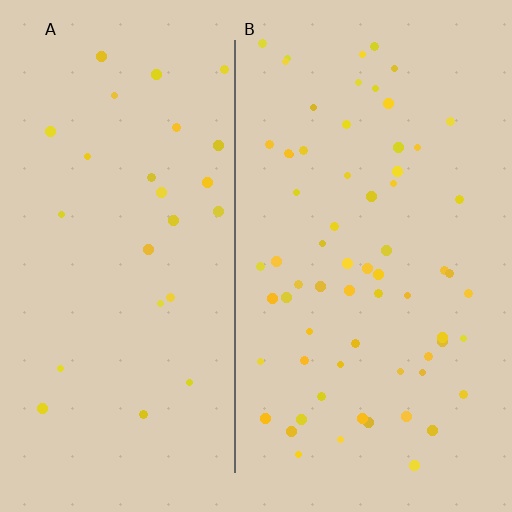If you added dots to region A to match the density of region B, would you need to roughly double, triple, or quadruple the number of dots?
Approximately triple.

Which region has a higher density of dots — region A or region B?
B (the right).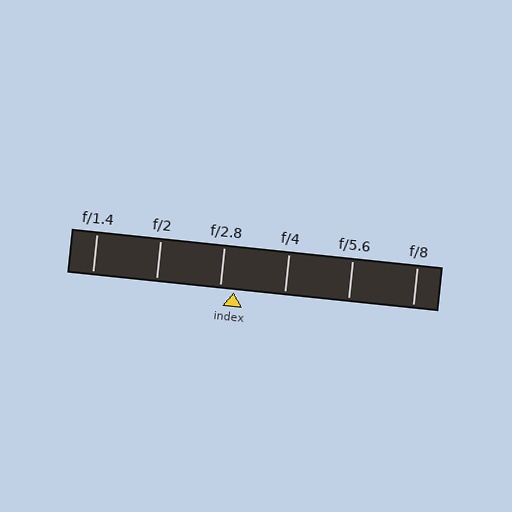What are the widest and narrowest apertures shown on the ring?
The widest aperture shown is f/1.4 and the narrowest is f/8.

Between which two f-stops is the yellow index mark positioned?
The index mark is between f/2.8 and f/4.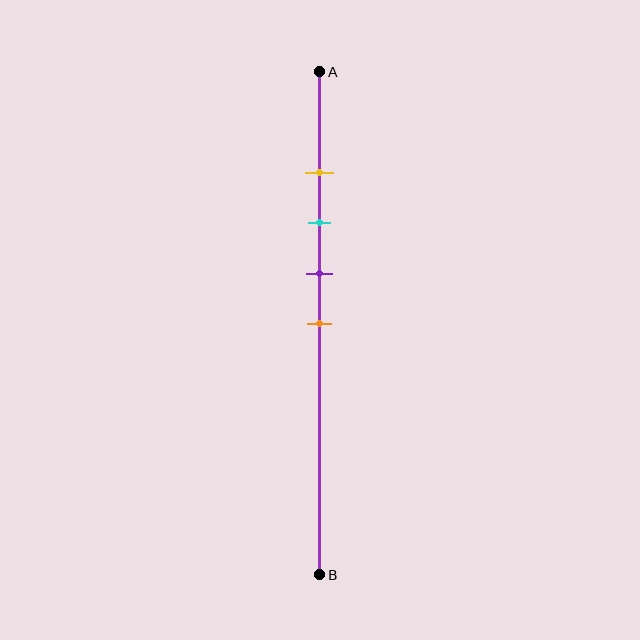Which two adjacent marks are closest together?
The yellow and cyan marks are the closest adjacent pair.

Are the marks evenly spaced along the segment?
Yes, the marks are approximately evenly spaced.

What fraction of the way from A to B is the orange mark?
The orange mark is approximately 50% (0.5) of the way from A to B.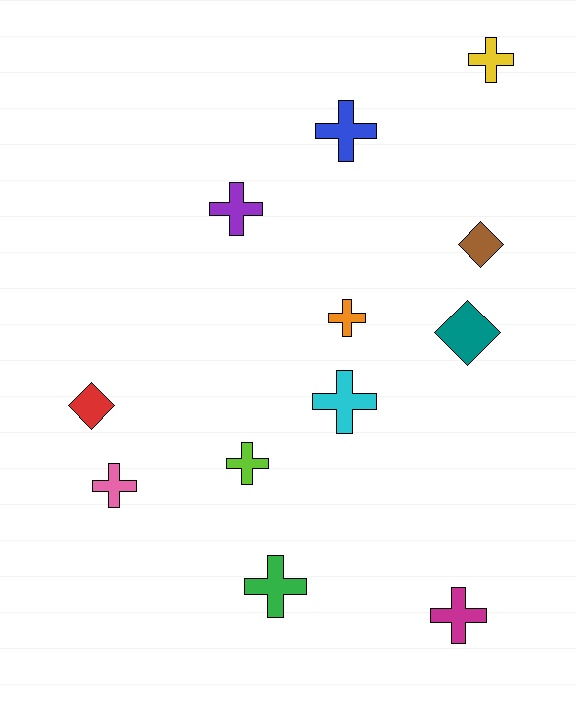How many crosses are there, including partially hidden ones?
There are 9 crosses.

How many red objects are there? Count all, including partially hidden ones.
There is 1 red object.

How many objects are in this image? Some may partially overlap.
There are 12 objects.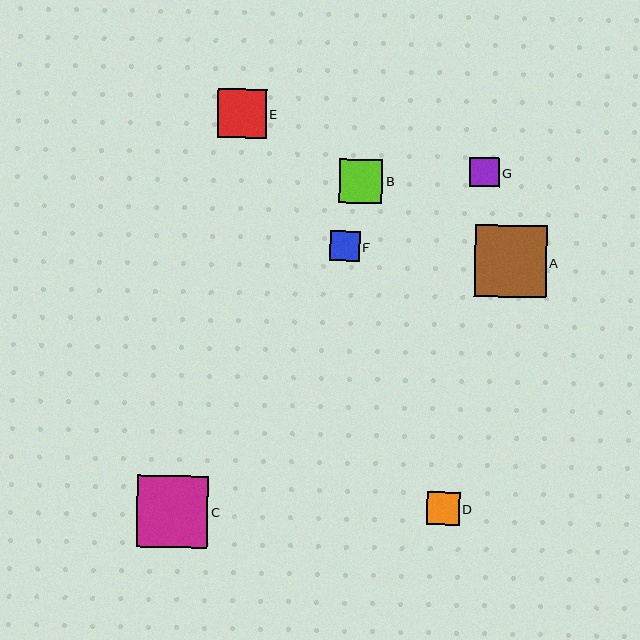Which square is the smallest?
Square G is the smallest with a size of approximately 29 pixels.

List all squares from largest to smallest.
From largest to smallest: A, C, E, B, D, F, G.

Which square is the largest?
Square A is the largest with a size of approximately 72 pixels.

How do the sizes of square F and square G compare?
Square F and square G are approximately the same size.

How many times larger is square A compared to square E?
Square A is approximately 1.5 times the size of square E.